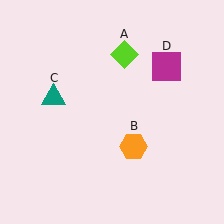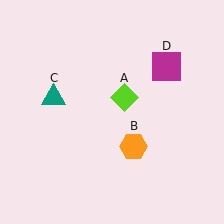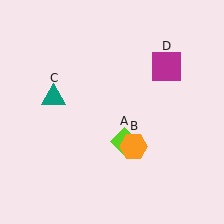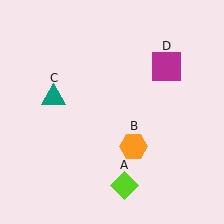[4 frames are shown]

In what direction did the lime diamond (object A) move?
The lime diamond (object A) moved down.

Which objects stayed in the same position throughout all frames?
Orange hexagon (object B) and teal triangle (object C) and magenta square (object D) remained stationary.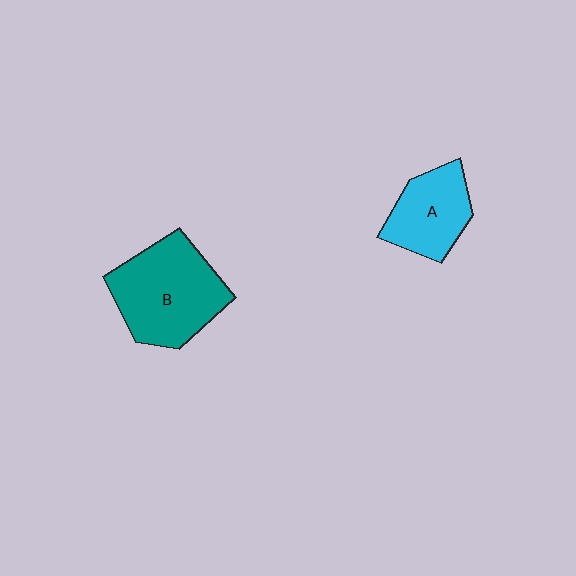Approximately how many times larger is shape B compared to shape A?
Approximately 1.6 times.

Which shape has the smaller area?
Shape A (cyan).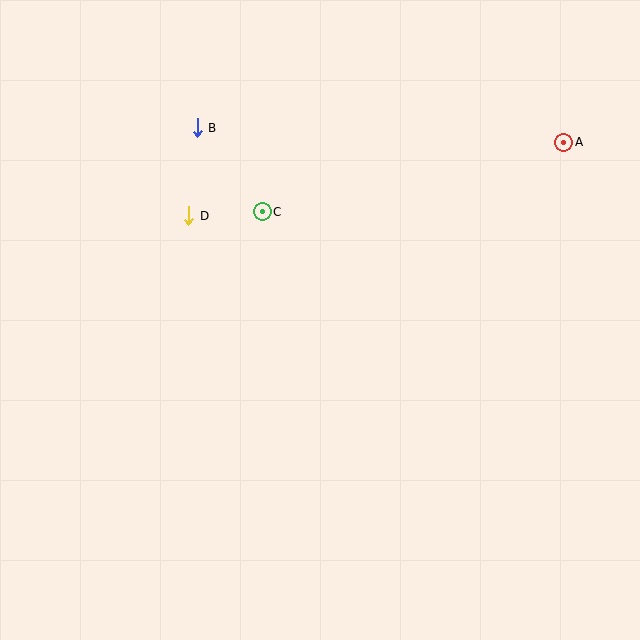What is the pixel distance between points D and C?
The distance between D and C is 73 pixels.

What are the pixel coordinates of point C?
Point C is at (262, 212).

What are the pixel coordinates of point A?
Point A is at (564, 142).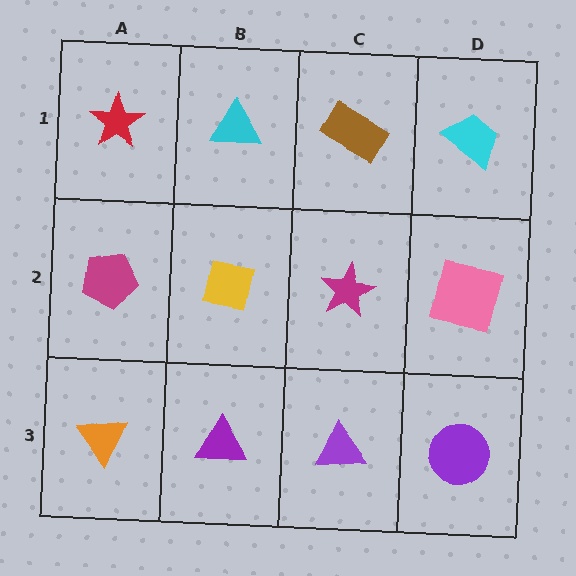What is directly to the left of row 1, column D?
A brown rectangle.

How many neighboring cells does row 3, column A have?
2.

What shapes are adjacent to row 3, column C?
A magenta star (row 2, column C), a purple triangle (row 3, column B), a purple circle (row 3, column D).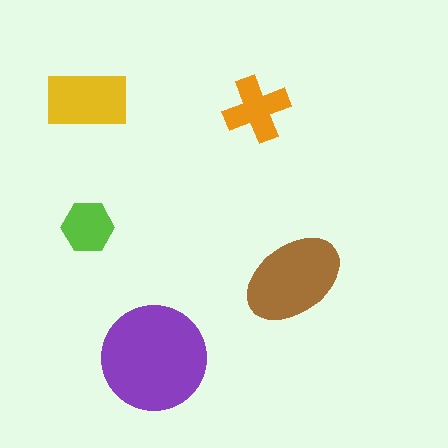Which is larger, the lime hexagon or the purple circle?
The purple circle.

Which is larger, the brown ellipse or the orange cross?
The brown ellipse.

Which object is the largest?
The purple circle.